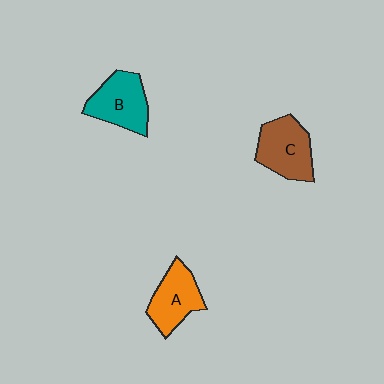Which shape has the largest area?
Shape C (brown).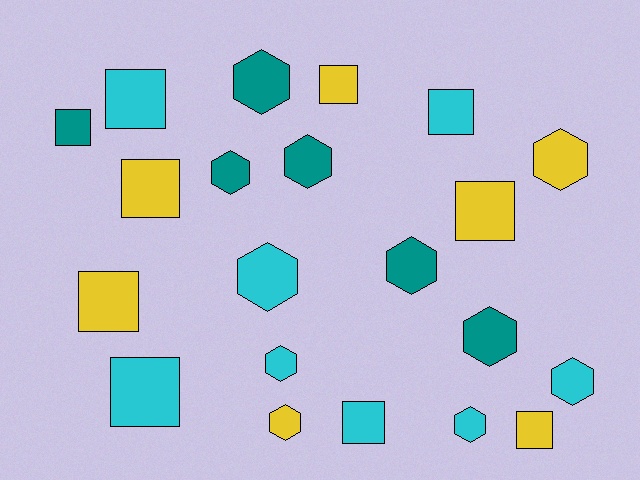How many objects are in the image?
There are 21 objects.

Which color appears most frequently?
Cyan, with 8 objects.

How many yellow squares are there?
There are 5 yellow squares.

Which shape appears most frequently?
Hexagon, with 11 objects.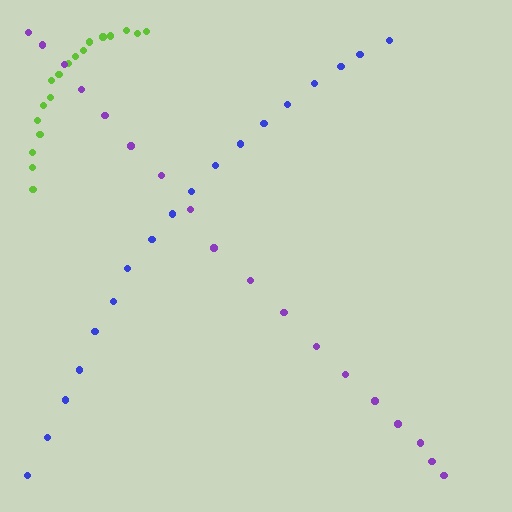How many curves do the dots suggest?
There are 3 distinct paths.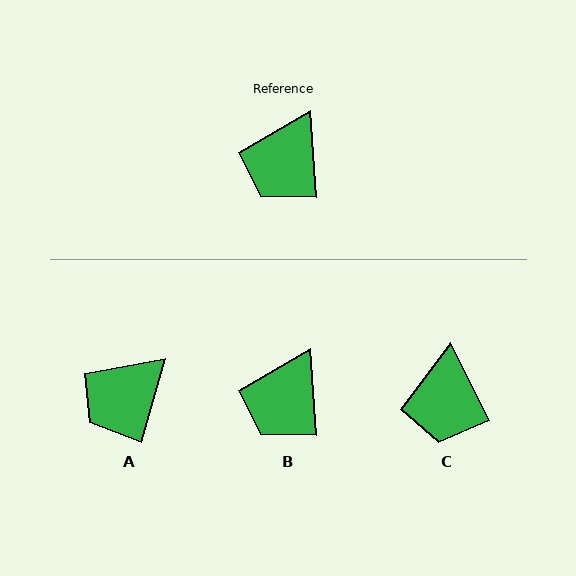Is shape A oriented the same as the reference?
No, it is off by about 20 degrees.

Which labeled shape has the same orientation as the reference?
B.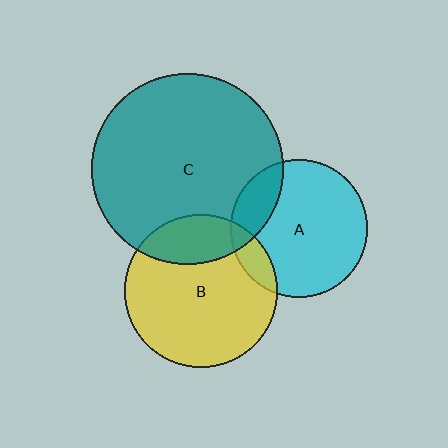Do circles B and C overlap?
Yes.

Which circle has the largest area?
Circle C (teal).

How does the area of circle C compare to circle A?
Approximately 1.9 times.